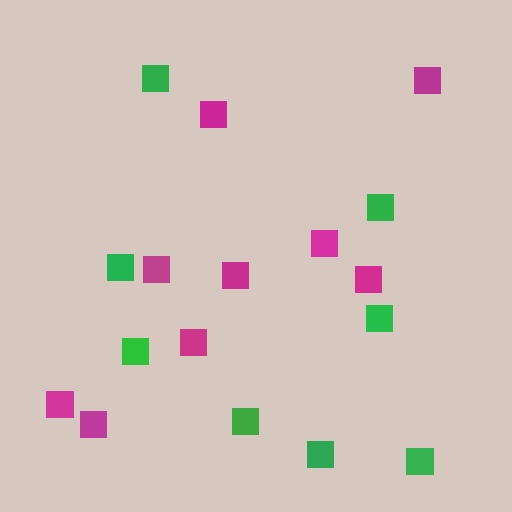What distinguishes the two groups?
There are 2 groups: one group of green squares (8) and one group of magenta squares (9).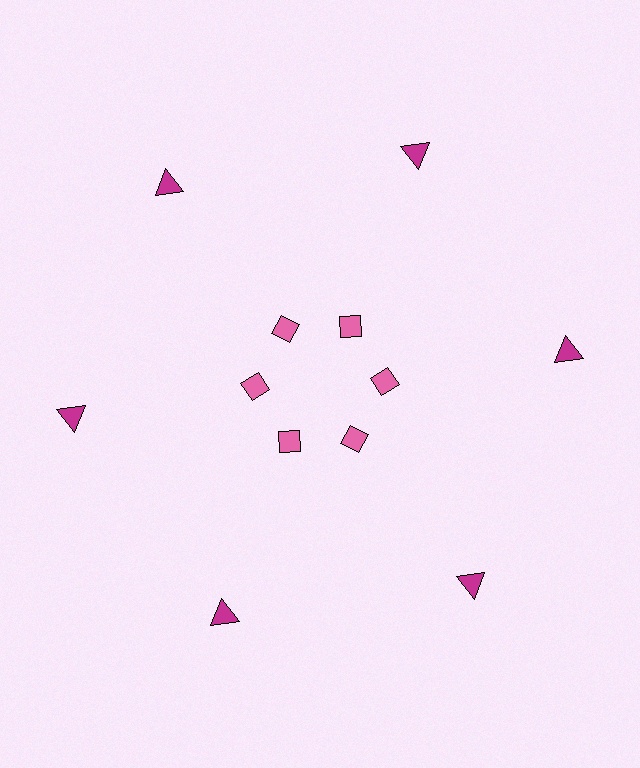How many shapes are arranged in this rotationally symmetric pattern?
There are 12 shapes, arranged in 6 groups of 2.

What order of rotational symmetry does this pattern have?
This pattern has 6-fold rotational symmetry.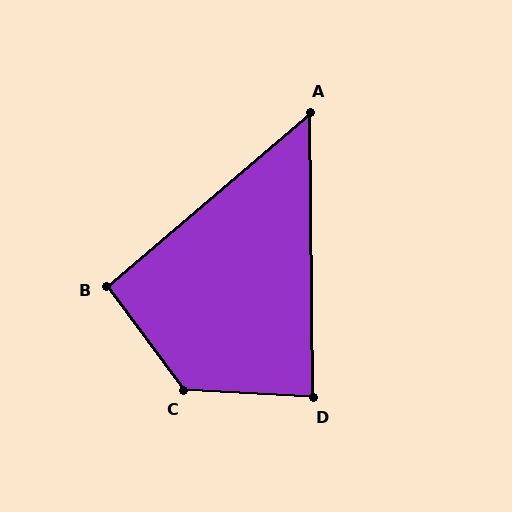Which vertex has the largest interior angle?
C, at approximately 130 degrees.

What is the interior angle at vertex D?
Approximately 86 degrees (approximately right).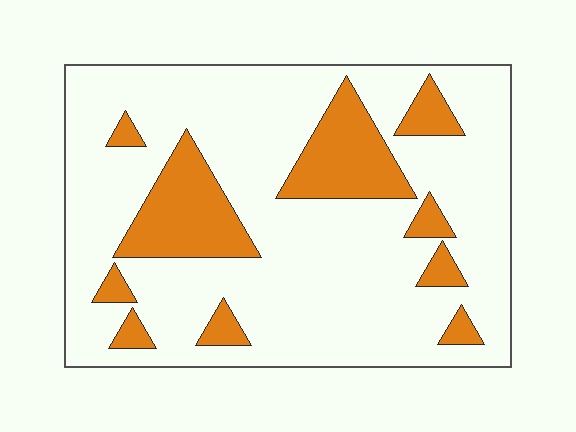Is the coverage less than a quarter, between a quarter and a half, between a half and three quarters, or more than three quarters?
Less than a quarter.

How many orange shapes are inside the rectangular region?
10.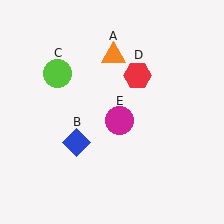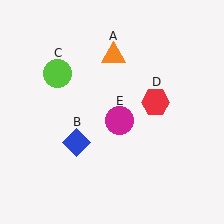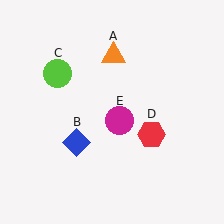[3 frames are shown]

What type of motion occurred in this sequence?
The red hexagon (object D) rotated clockwise around the center of the scene.